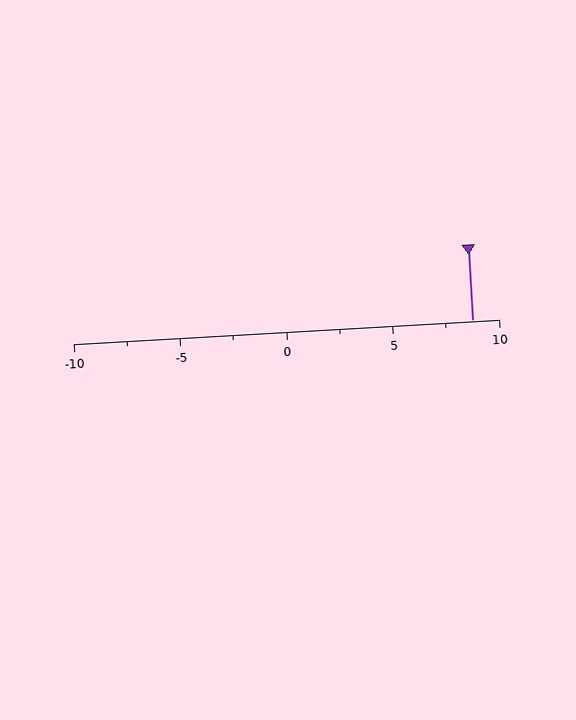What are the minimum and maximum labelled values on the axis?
The axis runs from -10 to 10.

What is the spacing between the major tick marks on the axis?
The major ticks are spaced 5 apart.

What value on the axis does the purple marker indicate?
The marker indicates approximately 8.8.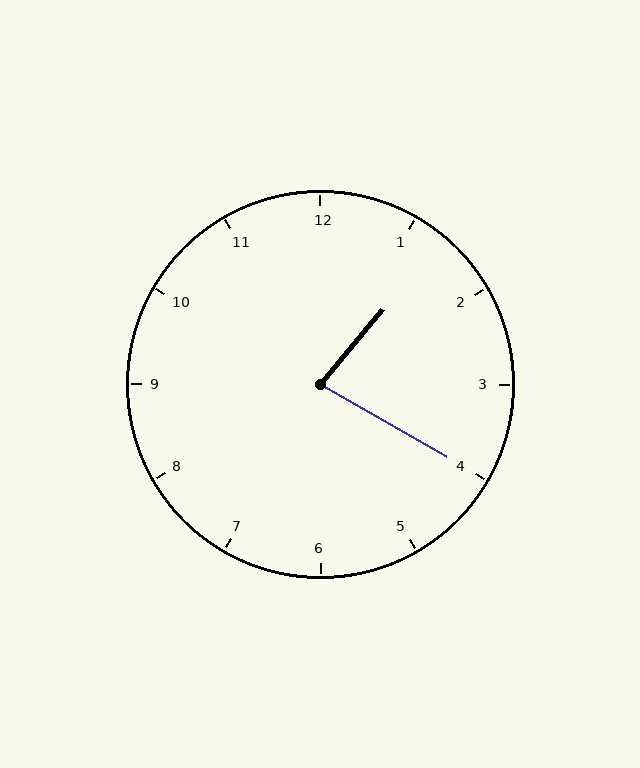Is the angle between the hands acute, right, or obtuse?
It is acute.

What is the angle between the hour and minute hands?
Approximately 80 degrees.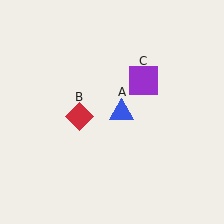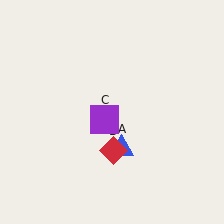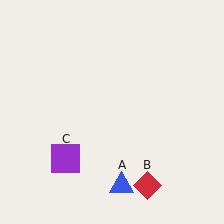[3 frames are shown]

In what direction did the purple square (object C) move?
The purple square (object C) moved down and to the left.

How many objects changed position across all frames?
3 objects changed position: blue triangle (object A), red diamond (object B), purple square (object C).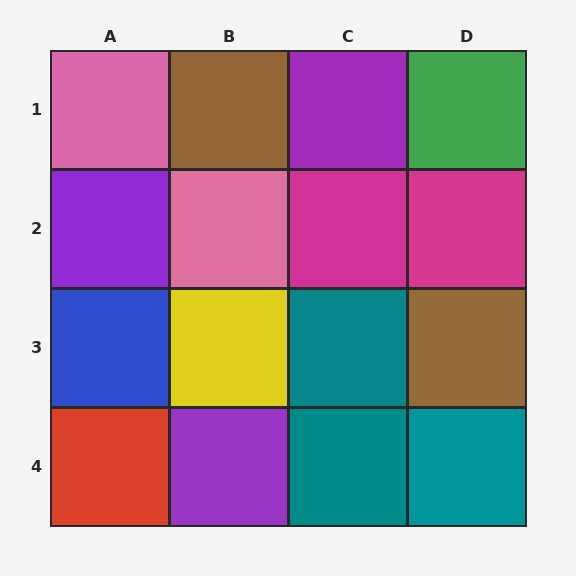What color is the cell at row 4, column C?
Teal.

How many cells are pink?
2 cells are pink.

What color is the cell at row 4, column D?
Teal.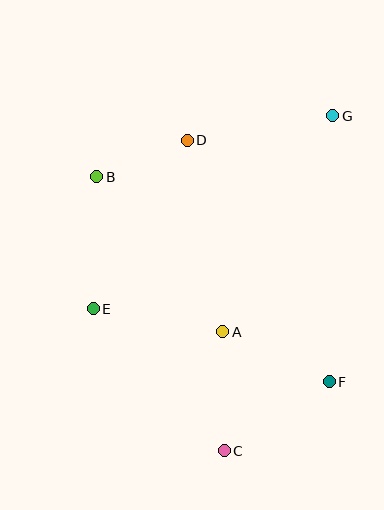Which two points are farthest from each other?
Points C and G are farthest from each other.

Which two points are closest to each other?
Points B and D are closest to each other.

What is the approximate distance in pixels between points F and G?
The distance between F and G is approximately 266 pixels.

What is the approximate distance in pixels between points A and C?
The distance between A and C is approximately 119 pixels.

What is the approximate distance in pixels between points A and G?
The distance between A and G is approximately 243 pixels.